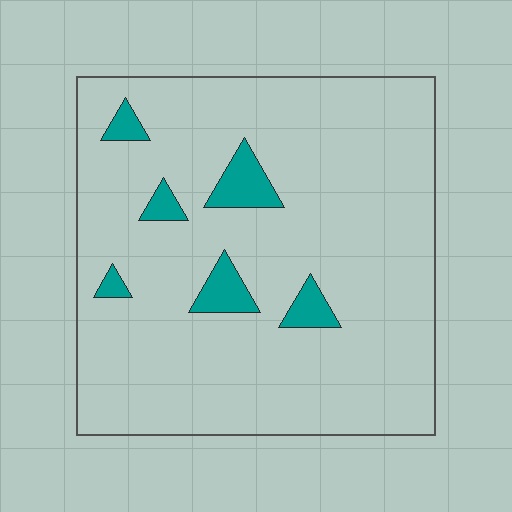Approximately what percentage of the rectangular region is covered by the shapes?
Approximately 10%.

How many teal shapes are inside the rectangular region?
6.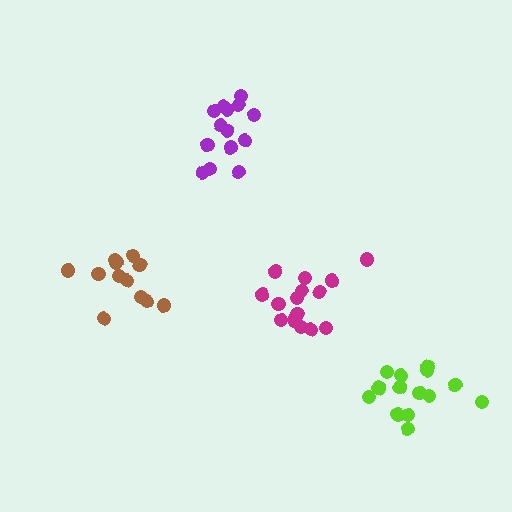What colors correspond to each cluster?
The clusters are colored: magenta, brown, purple, lime.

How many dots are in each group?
Group 1: 15 dots, Group 2: 12 dots, Group 3: 14 dots, Group 4: 15 dots (56 total).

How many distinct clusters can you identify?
There are 4 distinct clusters.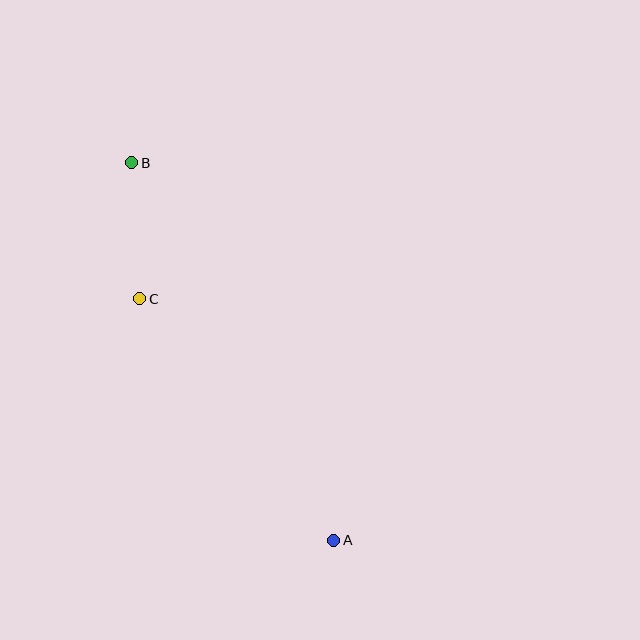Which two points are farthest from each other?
Points A and B are farthest from each other.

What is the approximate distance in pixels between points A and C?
The distance between A and C is approximately 310 pixels.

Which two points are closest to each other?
Points B and C are closest to each other.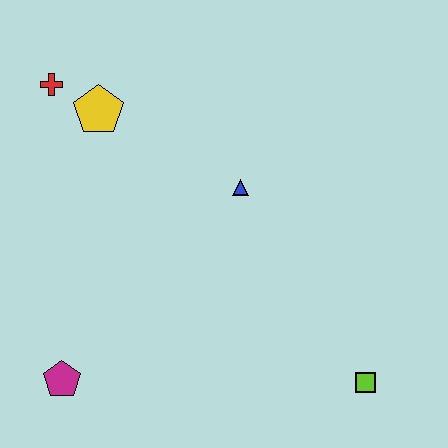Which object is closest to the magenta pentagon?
The blue triangle is closest to the magenta pentagon.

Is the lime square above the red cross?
No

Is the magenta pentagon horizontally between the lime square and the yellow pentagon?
No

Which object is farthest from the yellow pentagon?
The lime square is farthest from the yellow pentagon.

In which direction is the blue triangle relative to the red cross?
The blue triangle is to the right of the red cross.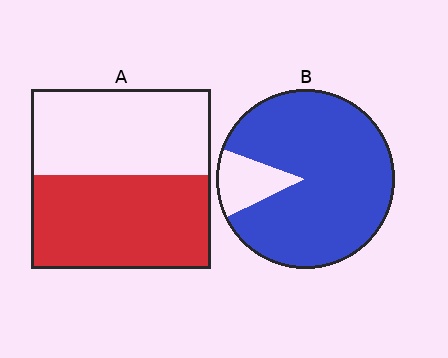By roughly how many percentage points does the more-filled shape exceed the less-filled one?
By roughly 35 percentage points (B over A).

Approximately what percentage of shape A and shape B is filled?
A is approximately 50% and B is approximately 85%.